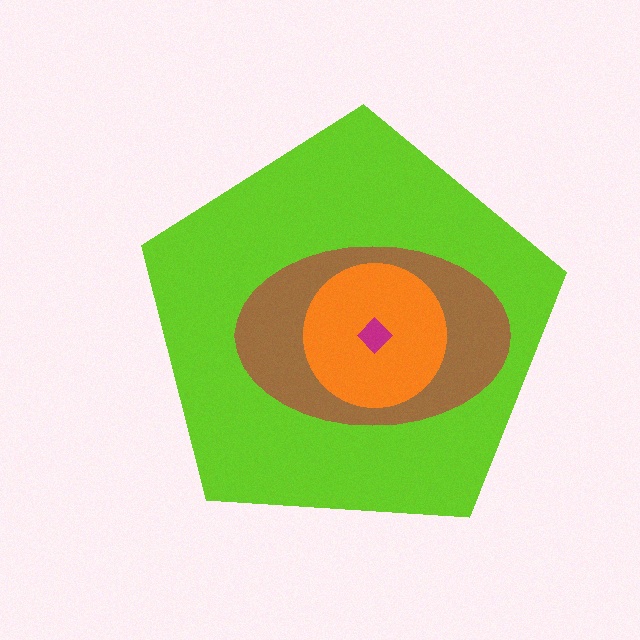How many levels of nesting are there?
4.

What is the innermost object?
The magenta diamond.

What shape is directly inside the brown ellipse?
The orange circle.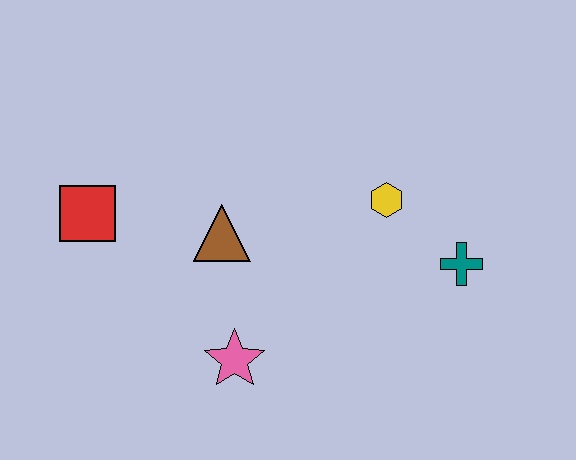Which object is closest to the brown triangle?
The pink star is closest to the brown triangle.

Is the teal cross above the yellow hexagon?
No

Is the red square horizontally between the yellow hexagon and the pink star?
No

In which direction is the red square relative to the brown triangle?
The red square is to the left of the brown triangle.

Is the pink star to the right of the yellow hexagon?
No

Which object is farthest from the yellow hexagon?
The red square is farthest from the yellow hexagon.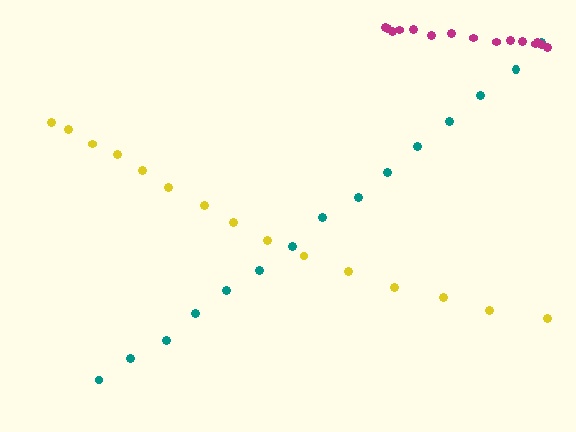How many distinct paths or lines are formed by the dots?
There are 3 distinct paths.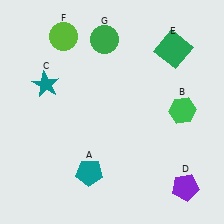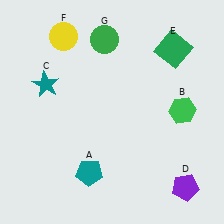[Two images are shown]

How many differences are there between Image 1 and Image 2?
There is 1 difference between the two images.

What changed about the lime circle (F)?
In Image 1, F is lime. In Image 2, it changed to yellow.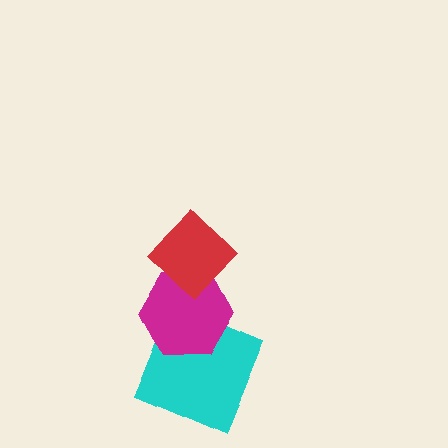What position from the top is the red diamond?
The red diamond is 1st from the top.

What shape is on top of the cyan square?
The magenta hexagon is on top of the cyan square.